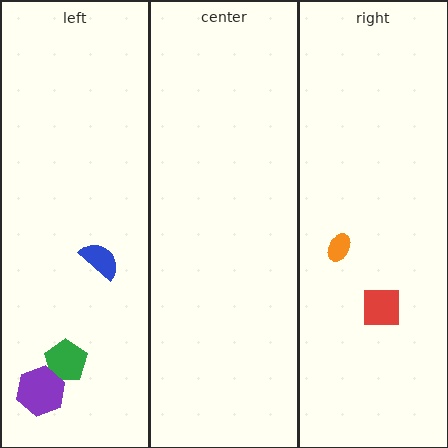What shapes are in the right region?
The orange ellipse, the red square.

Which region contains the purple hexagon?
The left region.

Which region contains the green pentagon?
The left region.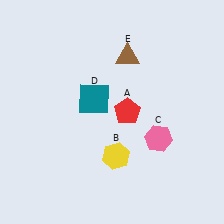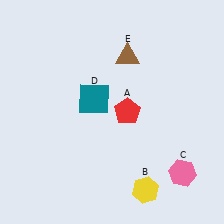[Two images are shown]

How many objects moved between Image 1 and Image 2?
2 objects moved between the two images.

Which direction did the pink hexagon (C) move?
The pink hexagon (C) moved down.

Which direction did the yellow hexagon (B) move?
The yellow hexagon (B) moved down.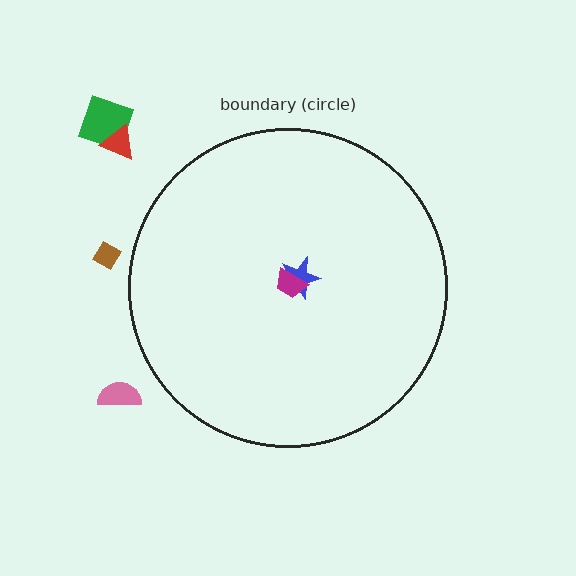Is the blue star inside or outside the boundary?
Inside.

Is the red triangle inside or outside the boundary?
Outside.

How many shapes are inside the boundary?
2 inside, 4 outside.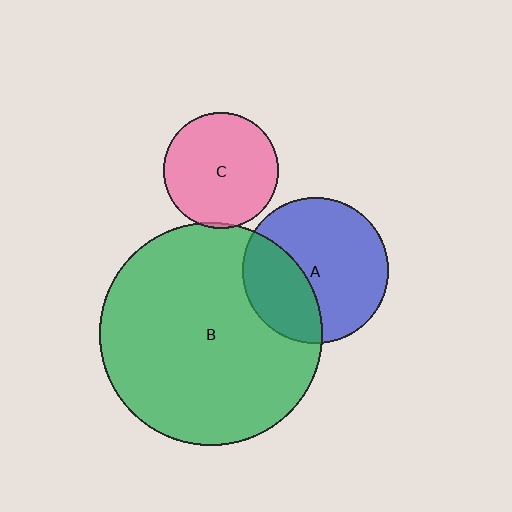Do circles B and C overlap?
Yes.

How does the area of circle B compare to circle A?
Approximately 2.3 times.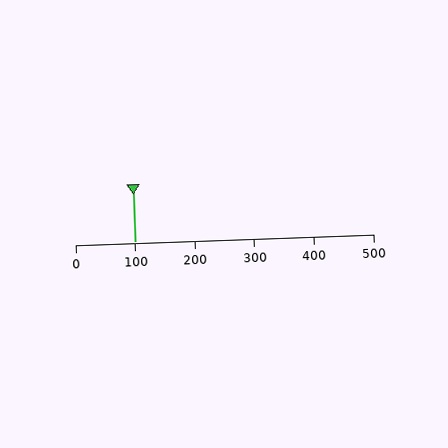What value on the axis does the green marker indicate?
The marker indicates approximately 100.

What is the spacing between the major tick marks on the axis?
The major ticks are spaced 100 apart.